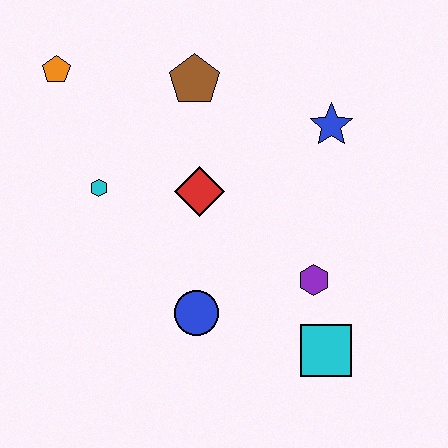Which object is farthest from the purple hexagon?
The orange pentagon is farthest from the purple hexagon.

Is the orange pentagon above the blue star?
Yes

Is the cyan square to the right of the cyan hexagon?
Yes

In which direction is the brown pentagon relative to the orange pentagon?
The brown pentagon is to the right of the orange pentagon.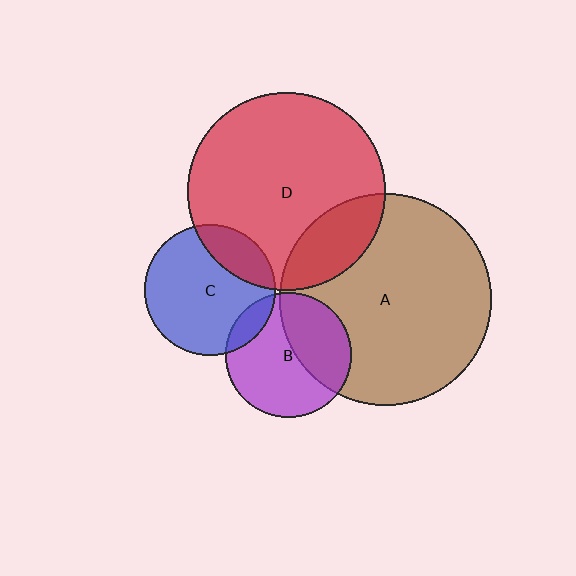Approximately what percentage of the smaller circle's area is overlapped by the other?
Approximately 20%.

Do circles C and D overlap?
Yes.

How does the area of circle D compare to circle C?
Approximately 2.3 times.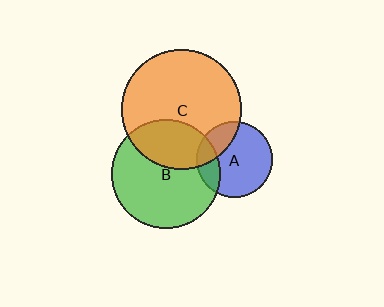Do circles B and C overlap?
Yes.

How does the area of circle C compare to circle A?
Approximately 2.5 times.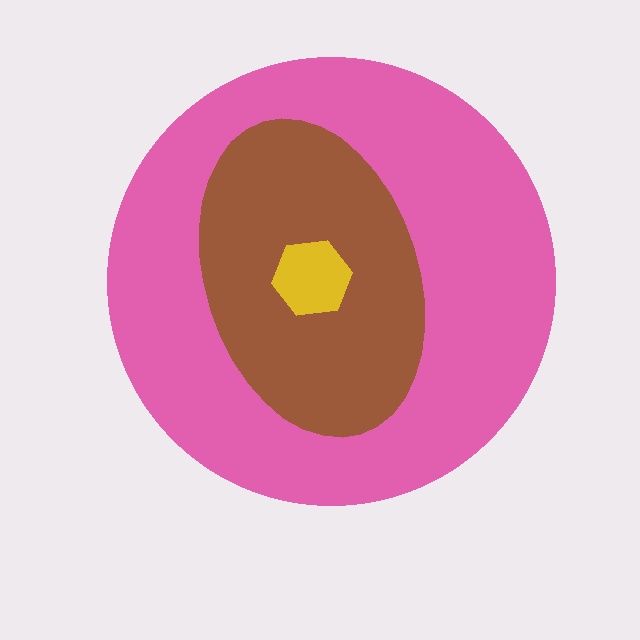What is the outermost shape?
The pink circle.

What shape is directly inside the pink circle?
The brown ellipse.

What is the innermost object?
The yellow hexagon.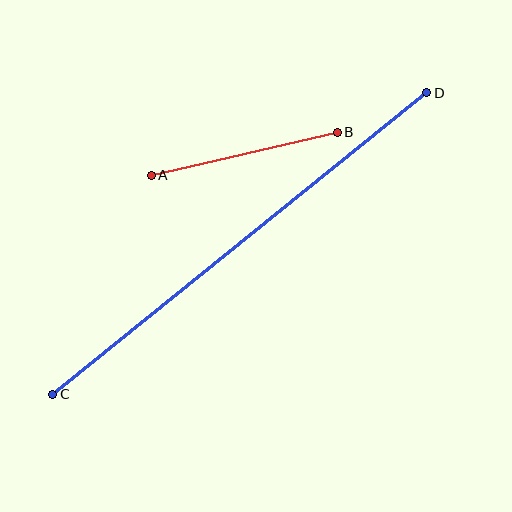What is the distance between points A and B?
The distance is approximately 191 pixels.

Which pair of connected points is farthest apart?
Points C and D are farthest apart.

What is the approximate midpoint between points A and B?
The midpoint is at approximately (244, 154) pixels.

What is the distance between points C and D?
The distance is approximately 480 pixels.